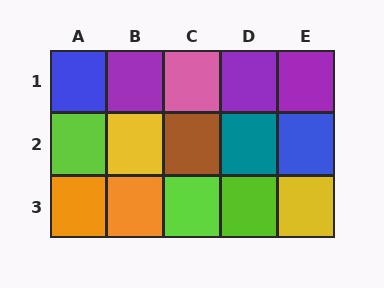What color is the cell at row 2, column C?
Brown.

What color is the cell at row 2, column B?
Yellow.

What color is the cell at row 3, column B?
Orange.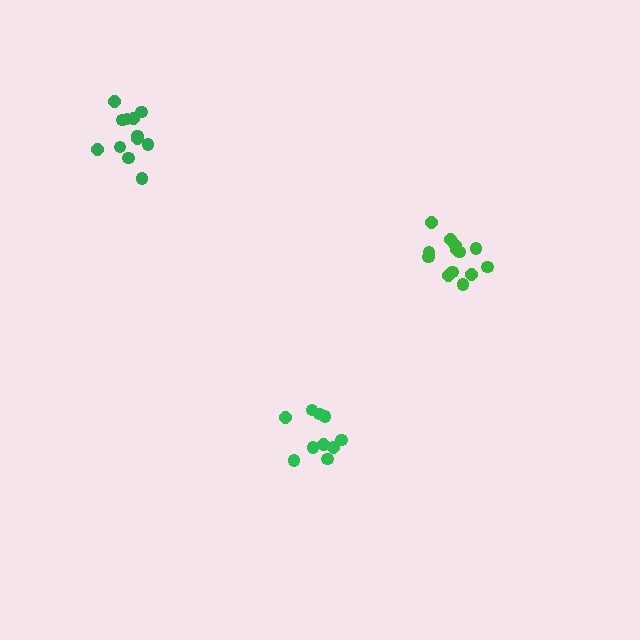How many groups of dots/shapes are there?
There are 3 groups.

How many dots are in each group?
Group 1: 12 dots, Group 2: 13 dots, Group 3: 10 dots (35 total).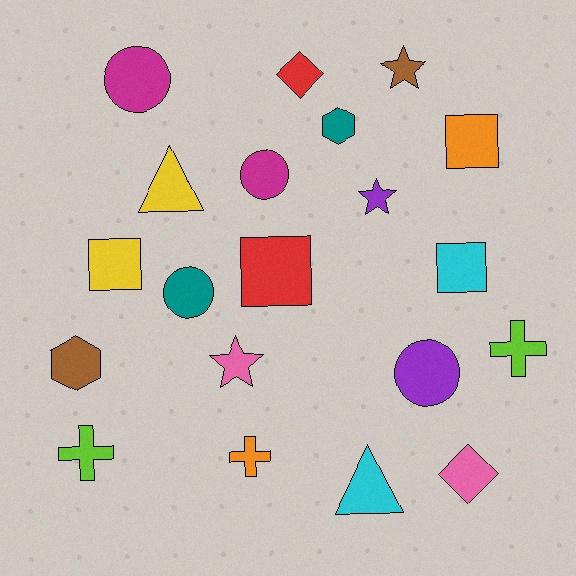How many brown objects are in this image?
There are 2 brown objects.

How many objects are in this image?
There are 20 objects.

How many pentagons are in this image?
There are no pentagons.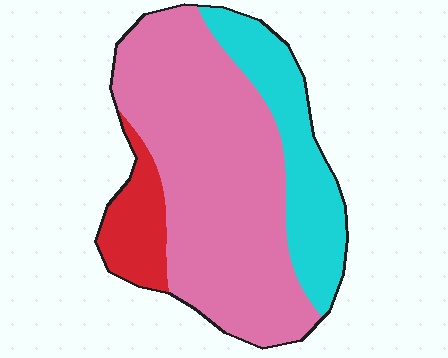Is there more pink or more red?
Pink.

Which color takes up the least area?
Red, at roughly 10%.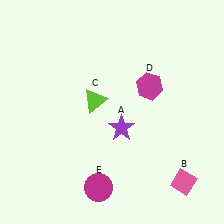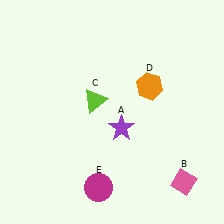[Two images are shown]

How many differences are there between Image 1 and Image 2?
There is 1 difference between the two images.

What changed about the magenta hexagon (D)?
In Image 1, D is magenta. In Image 2, it changed to orange.